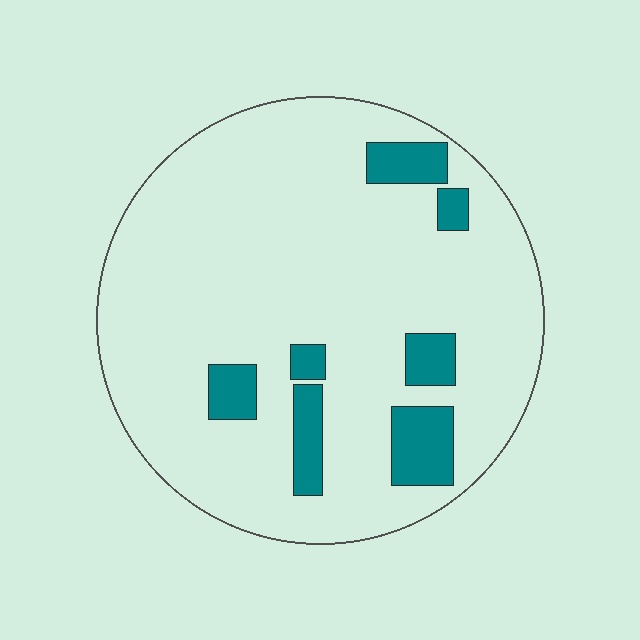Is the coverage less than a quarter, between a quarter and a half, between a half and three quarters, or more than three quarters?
Less than a quarter.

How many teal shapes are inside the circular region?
7.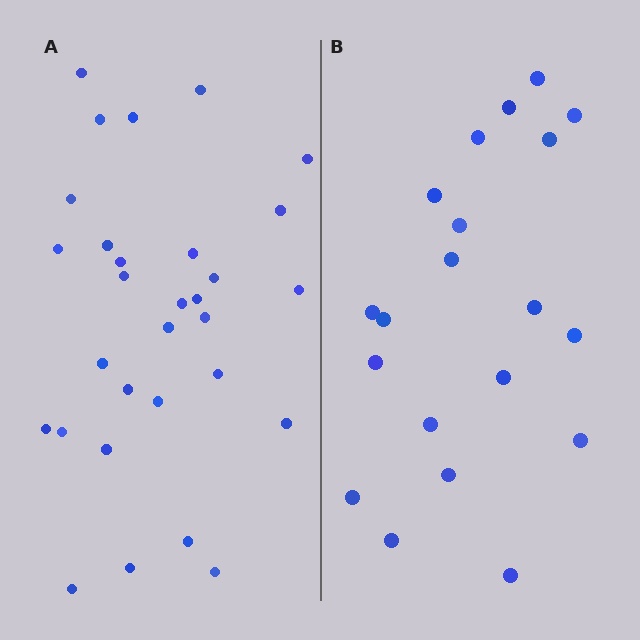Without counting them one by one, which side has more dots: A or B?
Region A (the left region) has more dots.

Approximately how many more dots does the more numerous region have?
Region A has roughly 10 or so more dots than region B.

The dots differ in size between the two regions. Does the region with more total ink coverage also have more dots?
No. Region B has more total ink coverage because its dots are larger, but region A actually contains more individual dots. Total area can be misleading — the number of items is what matters here.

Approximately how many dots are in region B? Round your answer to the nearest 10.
About 20 dots.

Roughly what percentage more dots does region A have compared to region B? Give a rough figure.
About 50% more.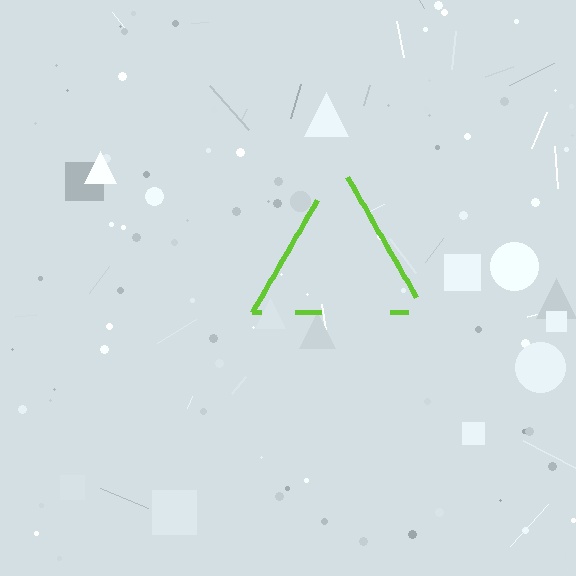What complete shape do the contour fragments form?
The contour fragments form a triangle.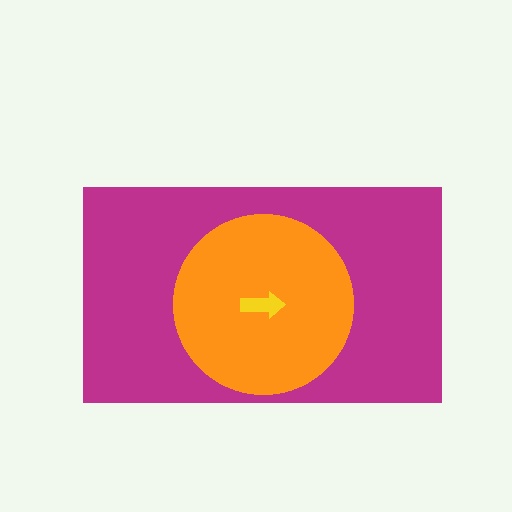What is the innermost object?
The yellow arrow.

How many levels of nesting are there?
3.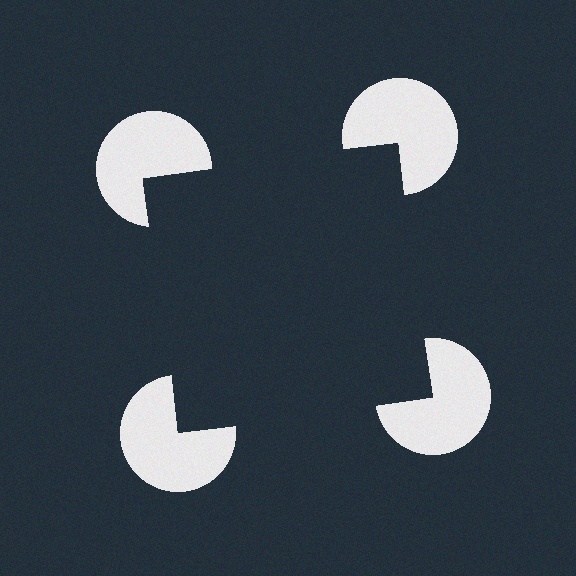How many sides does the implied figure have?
4 sides.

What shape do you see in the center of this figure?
An illusory square — its edges are inferred from the aligned wedge cuts in the pac-man discs, not physically drawn.